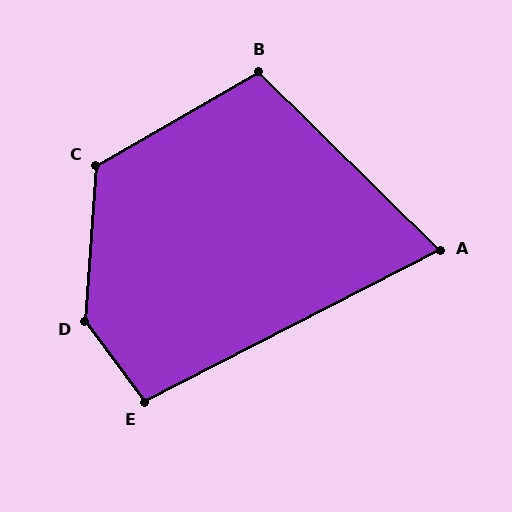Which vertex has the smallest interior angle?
A, at approximately 72 degrees.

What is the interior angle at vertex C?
Approximately 124 degrees (obtuse).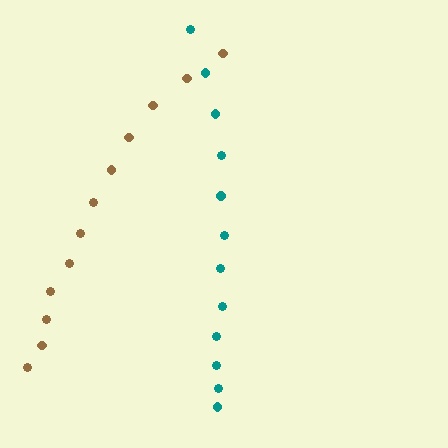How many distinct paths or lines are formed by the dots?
There are 2 distinct paths.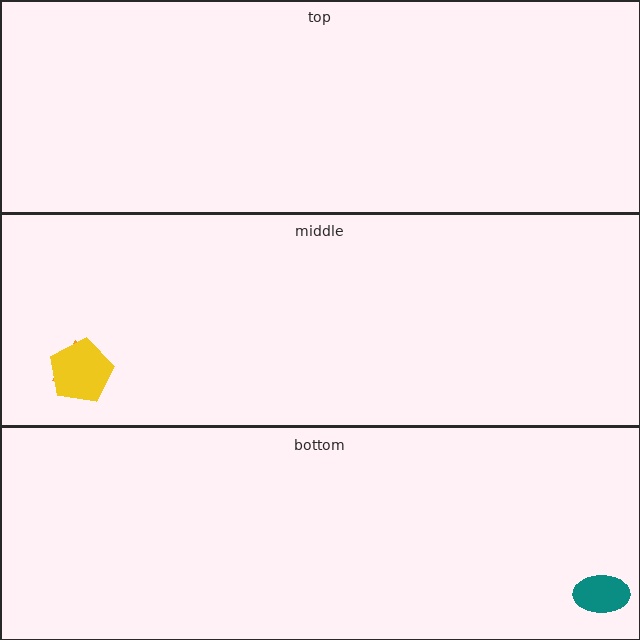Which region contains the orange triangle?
The middle region.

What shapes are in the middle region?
The orange triangle, the yellow pentagon.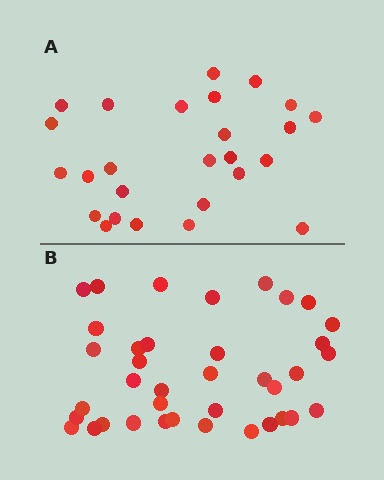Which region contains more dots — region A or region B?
Region B (the bottom region) has more dots.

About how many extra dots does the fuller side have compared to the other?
Region B has roughly 12 or so more dots than region A.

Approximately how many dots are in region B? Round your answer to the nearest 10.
About 40 dots. (The exact count is 38, which rounds to 40.)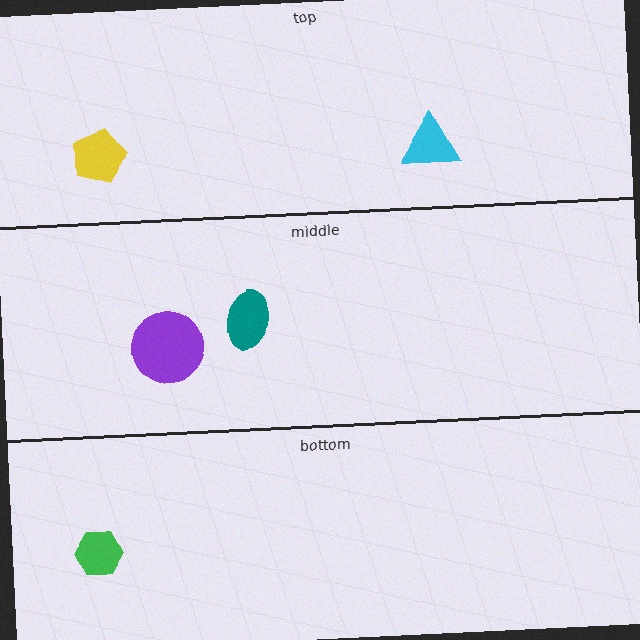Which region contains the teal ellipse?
The middle region.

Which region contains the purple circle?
The middle region.